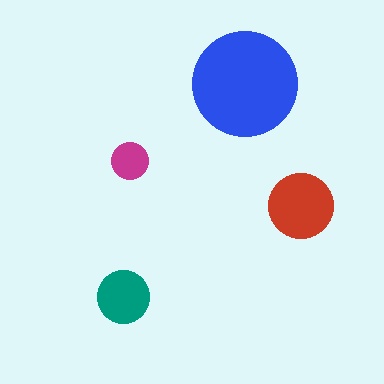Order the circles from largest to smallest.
the blue one, the red one, the teal one, the magenta one.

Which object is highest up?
The blue circle is topmost.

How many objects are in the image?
There are 4 objects in the image.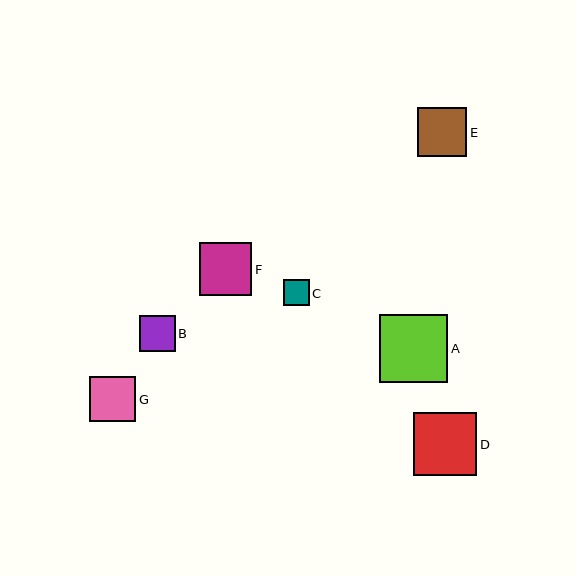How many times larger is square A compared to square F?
Square A is approximately 1.3 times the size of square F.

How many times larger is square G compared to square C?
Square G is approximately 1.8 times the size of square C.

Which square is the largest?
Square A is the largest with a size of approximately 68 pixels.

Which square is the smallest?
Square C is the smallest with a size of approximately 26 pixels.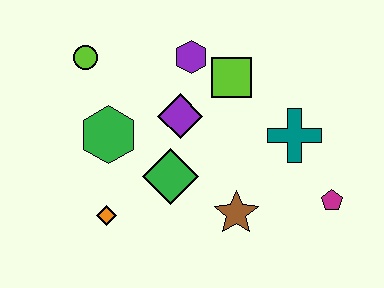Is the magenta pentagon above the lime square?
No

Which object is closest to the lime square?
The purple hexagon is closest to the lime square.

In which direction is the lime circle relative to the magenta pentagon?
The lime circle is to the left of the magenta pentagon.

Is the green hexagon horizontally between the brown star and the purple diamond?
No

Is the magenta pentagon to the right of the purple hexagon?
Yes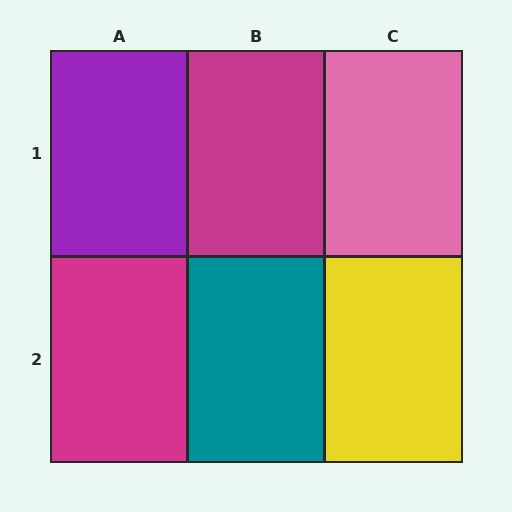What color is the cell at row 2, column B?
Teal.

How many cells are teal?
1 cell is teal.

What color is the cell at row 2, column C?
Yellow.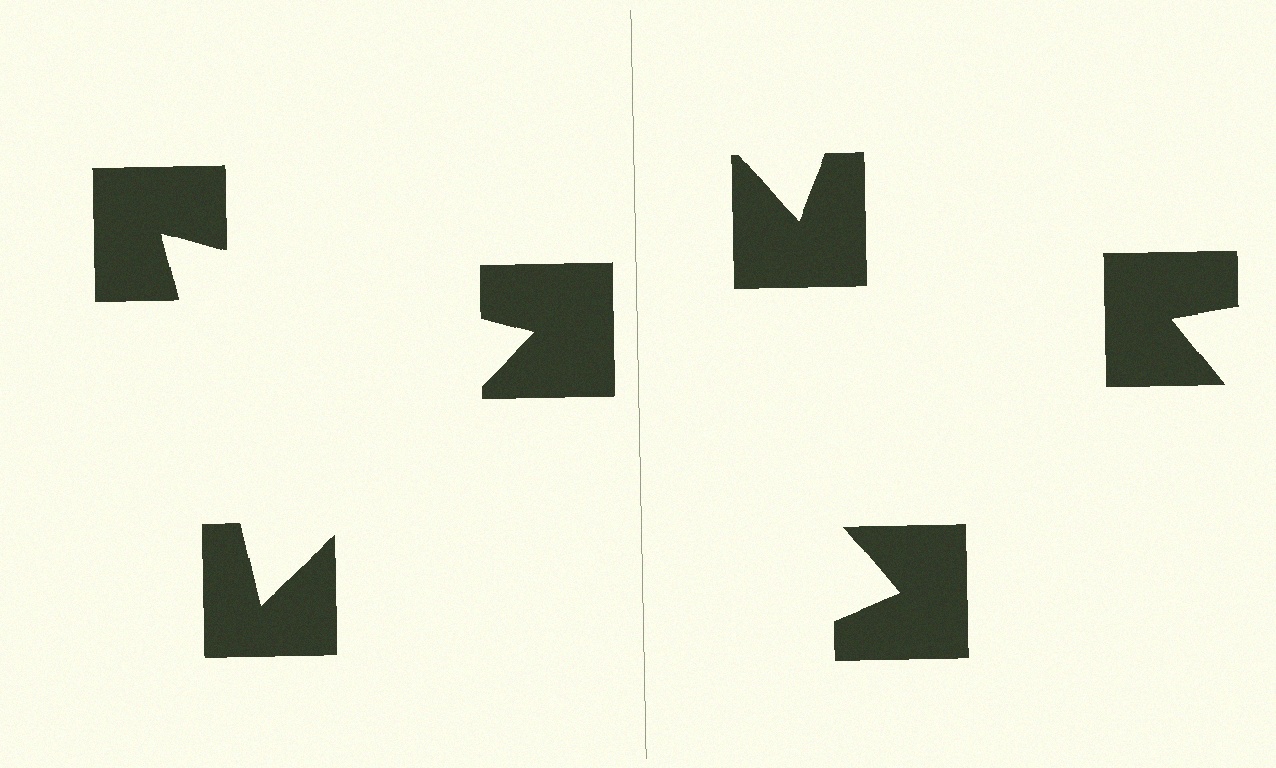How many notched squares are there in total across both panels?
6 — 3 on each side.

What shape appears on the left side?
An illusory triangle.